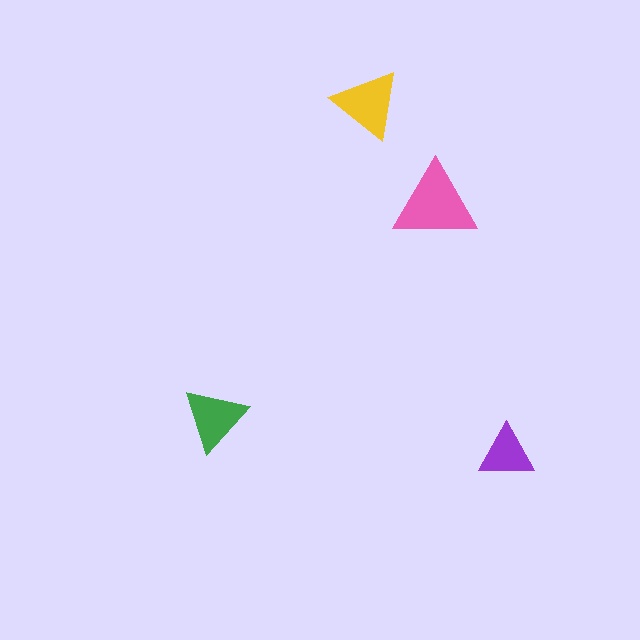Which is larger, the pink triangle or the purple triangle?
The pink one.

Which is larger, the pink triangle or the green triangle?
The pink one.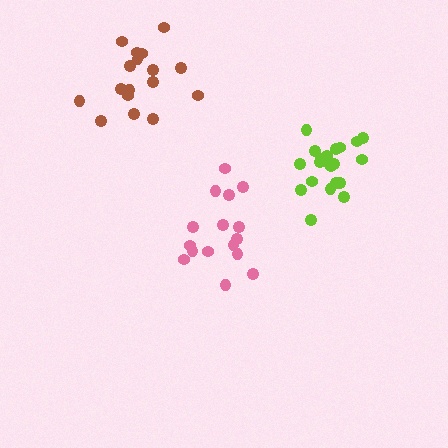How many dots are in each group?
Group 1: 16 dots, Group 2: 21 dots, Group 3: 17 dots (54 total).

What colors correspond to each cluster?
The clusters are colored: pink, lime, brown.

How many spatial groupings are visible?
There are 3 spatial groupings.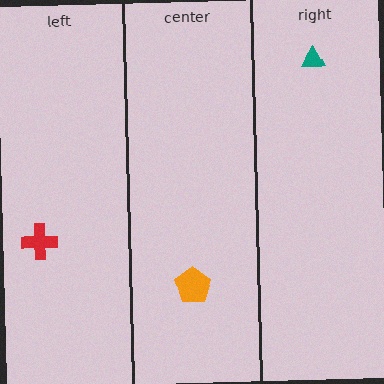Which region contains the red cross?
The left region.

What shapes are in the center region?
The orange pentagon.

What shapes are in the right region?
The teal triangle.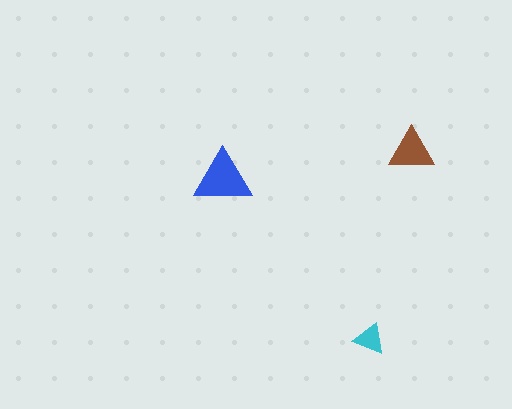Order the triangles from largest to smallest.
the blue one, the brown one, the cyan one.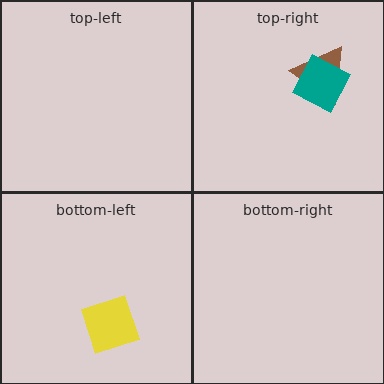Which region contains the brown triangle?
The top-right region.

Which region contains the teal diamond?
The top-right region.